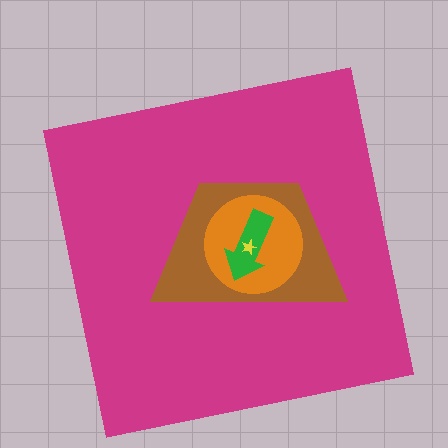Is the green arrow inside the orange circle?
Yes.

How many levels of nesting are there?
5.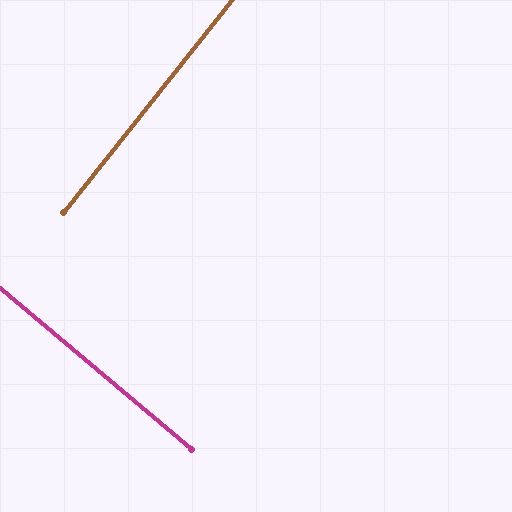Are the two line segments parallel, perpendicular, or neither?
Perpendicular — they meet at approximately 89°.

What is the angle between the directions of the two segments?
Approximately 89 degrees.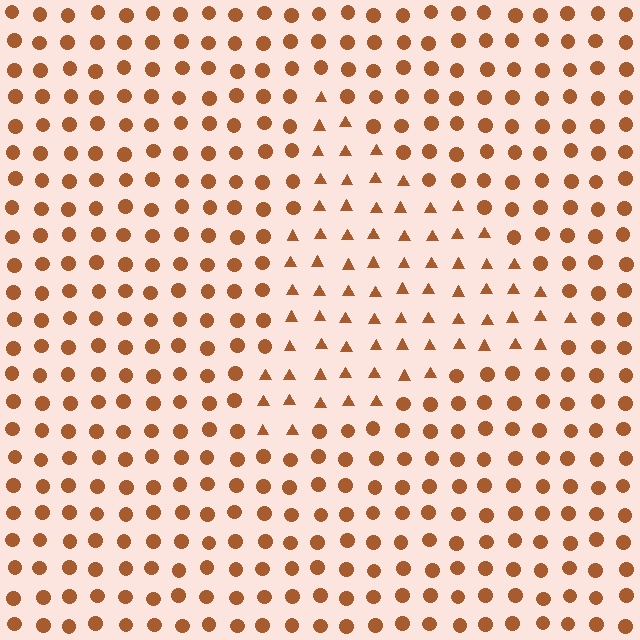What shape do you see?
I see a triangle.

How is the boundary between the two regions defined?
The boundary is defined by a change in element shape: triangles inside vs. circles outside. All elements share the same color and spacing.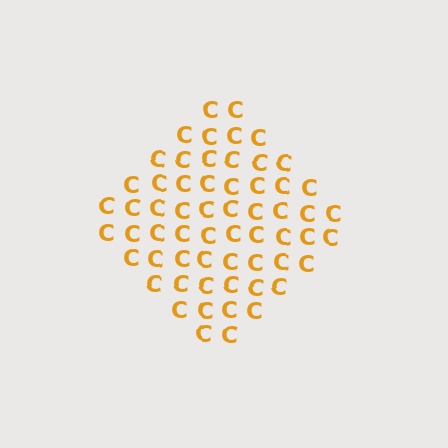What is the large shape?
The large shape is a diamond.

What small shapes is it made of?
It is made of small letter C's.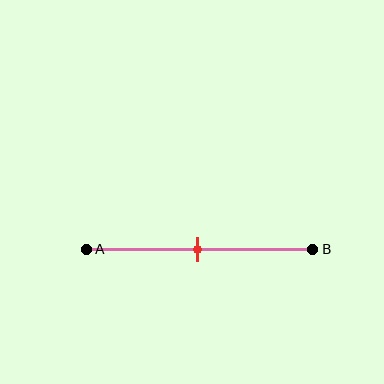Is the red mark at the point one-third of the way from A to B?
No, the mark is at about 50% from A, not at the 33% one-third point.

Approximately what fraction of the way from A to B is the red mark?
The red mark is approximately 50% of the way from A to B.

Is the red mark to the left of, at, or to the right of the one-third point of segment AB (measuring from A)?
The red mark is to the right of the one-third point of segment AB.